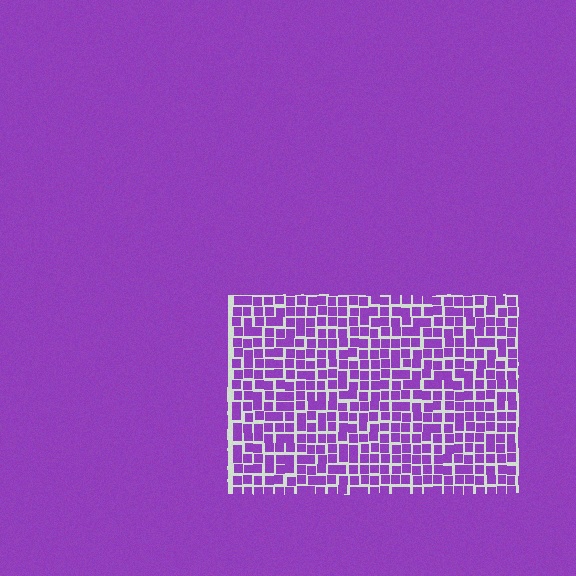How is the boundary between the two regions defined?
The boundary is defined by a change in element density (approximately 3.0x ratio). All elements are the same color, size, and shape.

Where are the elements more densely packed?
The elements are more densely packed outside the rectangle boundary.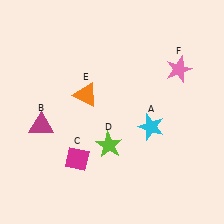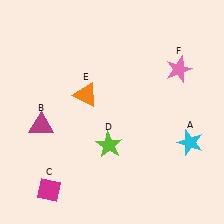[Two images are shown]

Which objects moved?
The objects that moved are: the cyan star (A), the magenta diamond (C).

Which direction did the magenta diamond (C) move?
The magenta diamond (C) moved down.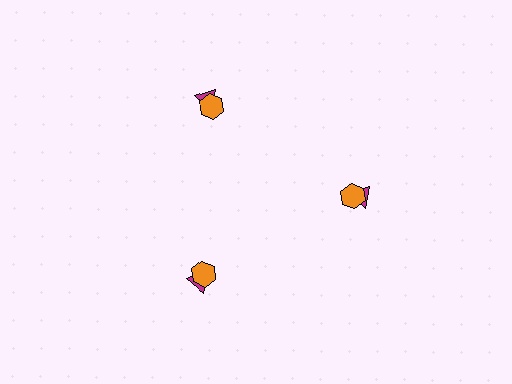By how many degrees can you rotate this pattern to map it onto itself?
The pattern maps onto itself every 120 degrees of rotation.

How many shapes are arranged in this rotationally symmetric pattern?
There are 6 shapes, arranged in 3 groups of 2.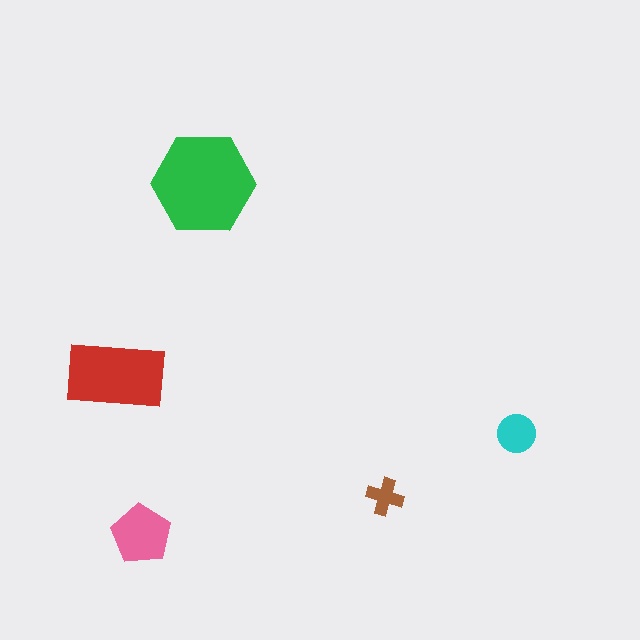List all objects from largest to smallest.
The green hexagon, the red rectangle, the pink pentagon, the cyan circle, the brown cross.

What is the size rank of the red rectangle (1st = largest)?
2nd.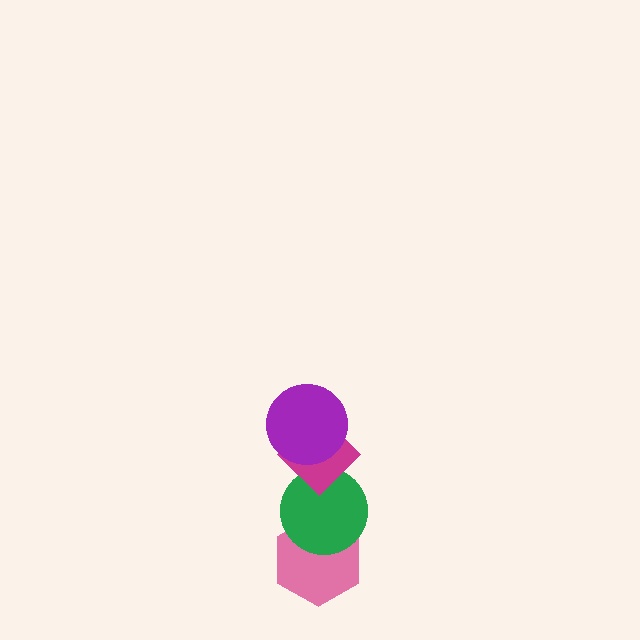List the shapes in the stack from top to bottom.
From top to bottom: the purple circle, the magenta diamond, the green circle, the pink hexagon.